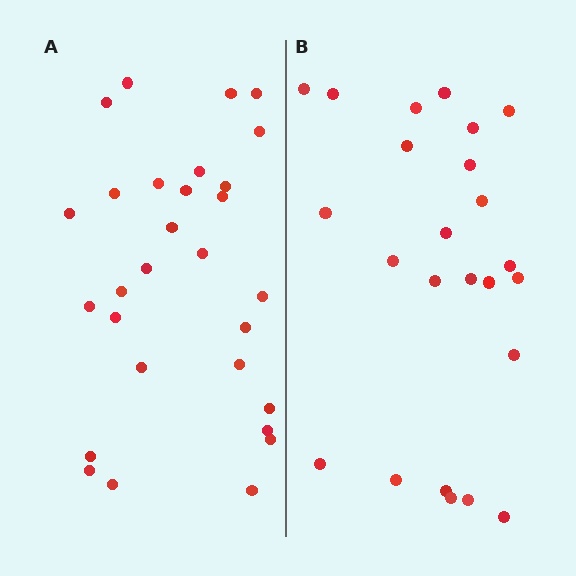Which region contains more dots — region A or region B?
Region A (the left region) has more dots.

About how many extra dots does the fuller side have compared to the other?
Region A has about 5 more dots than region B.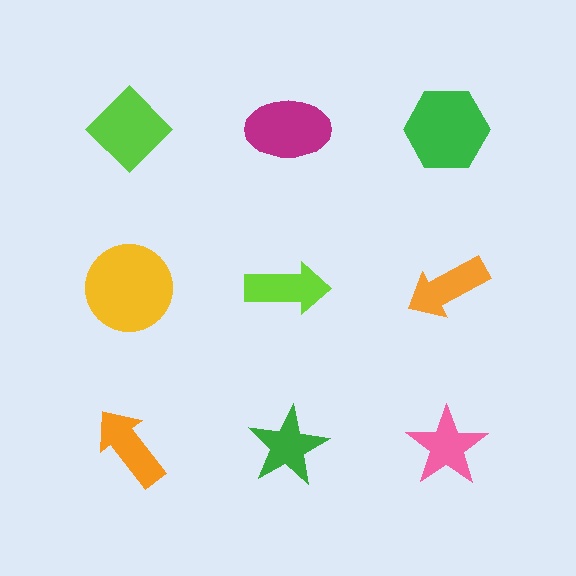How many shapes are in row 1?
3 shapes.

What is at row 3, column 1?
An orange arrow.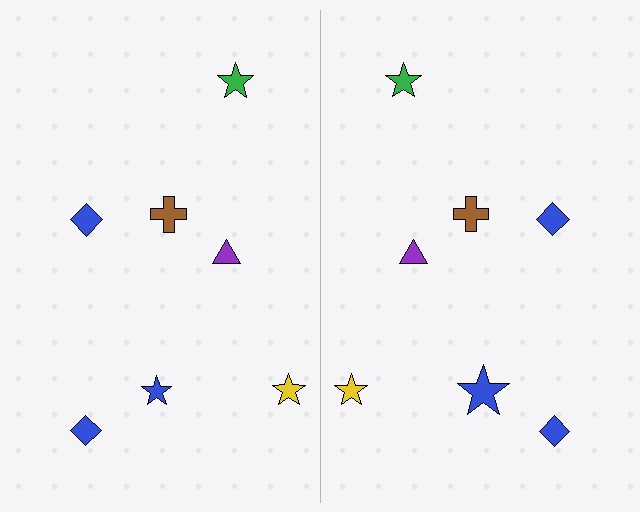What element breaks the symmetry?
The blue star on the right side has a different size than its mirror counterpart.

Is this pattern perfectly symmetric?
No, the pattern is not perfectly symmetric. The blue star on the right side has a different size than its mirror counterpart.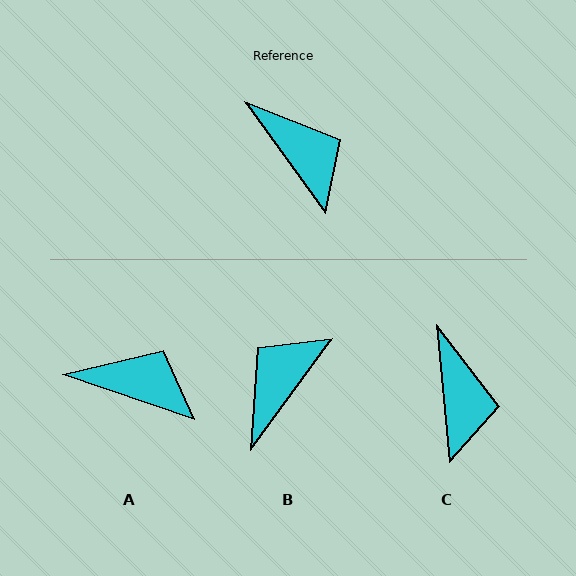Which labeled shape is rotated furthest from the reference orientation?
B, about 108 degrees away.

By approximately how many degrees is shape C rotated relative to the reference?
Approximately 31 degrees clockwise.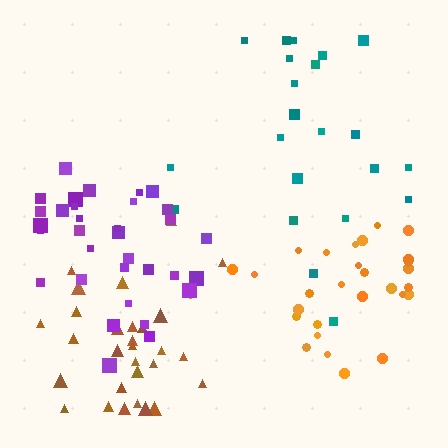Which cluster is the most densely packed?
Purple.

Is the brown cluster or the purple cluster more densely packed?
Purple.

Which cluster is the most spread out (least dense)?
Teal.